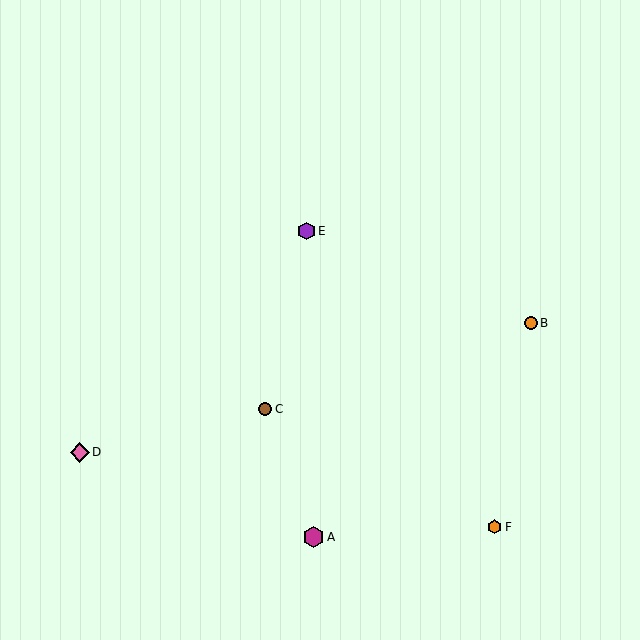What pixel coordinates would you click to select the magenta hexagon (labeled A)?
Click at (314, 537) to select the magenta hexagon A.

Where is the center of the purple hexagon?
The center of the purple hexagon is at (306, 231).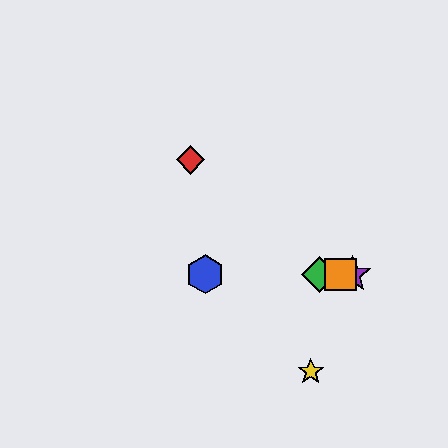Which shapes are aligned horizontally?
The blue hexagon, the green diamond, the purple star, the orange square are aligned horizontally.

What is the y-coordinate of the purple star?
The purple star is at y≈274.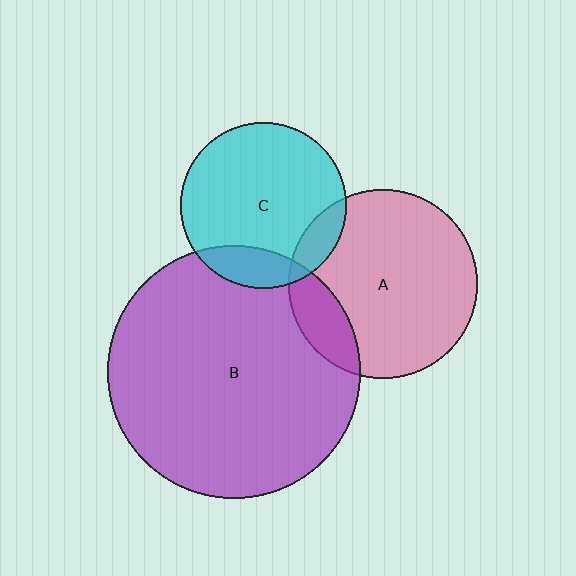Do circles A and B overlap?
Yes.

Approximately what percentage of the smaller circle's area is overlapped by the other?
Approximately 15%.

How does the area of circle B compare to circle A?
Approximately 1.8 times.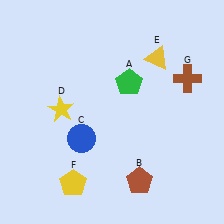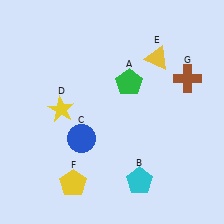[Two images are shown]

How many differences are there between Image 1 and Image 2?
There is 1 difference between the two images.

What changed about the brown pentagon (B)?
In Image 1, B is brown. In Image 2, it changed to cyan.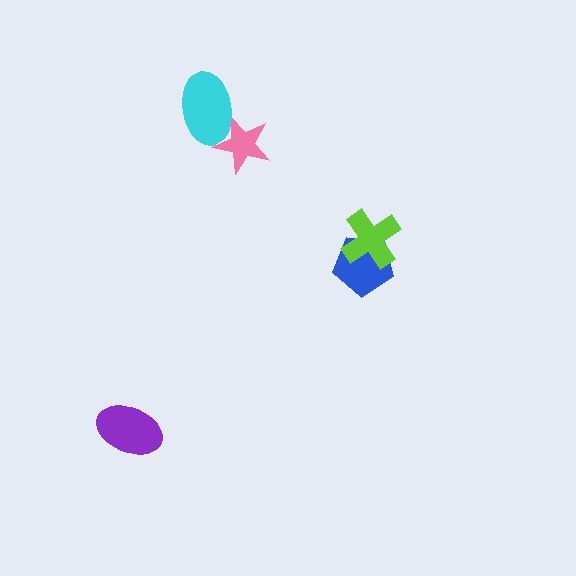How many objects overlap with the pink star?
1 object overlaps with the pink star.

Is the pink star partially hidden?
Yes, it is partially covered by another shape.